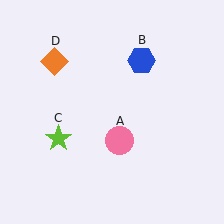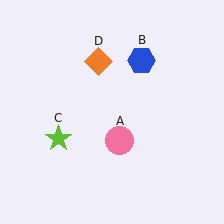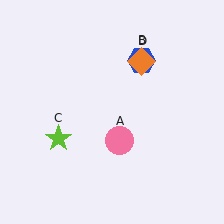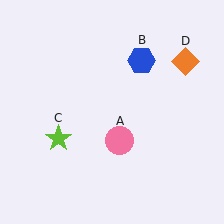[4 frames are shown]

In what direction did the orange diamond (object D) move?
The orange diamond (object D) moved right.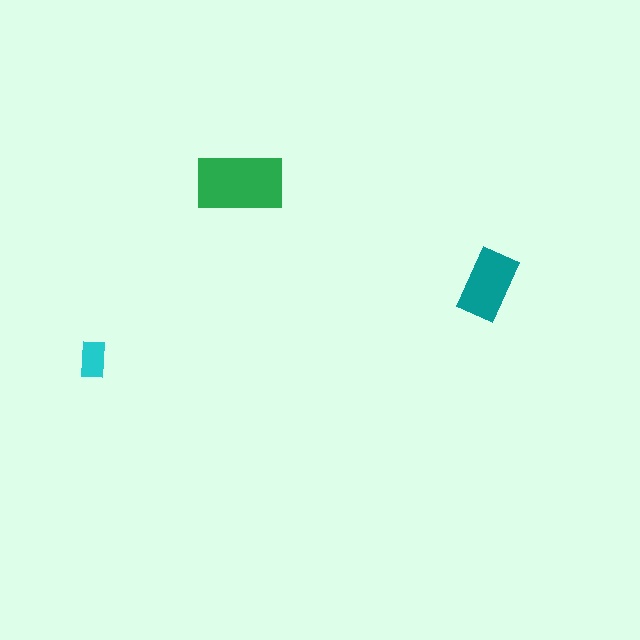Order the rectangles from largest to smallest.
the green one, the teal one, the cyan one.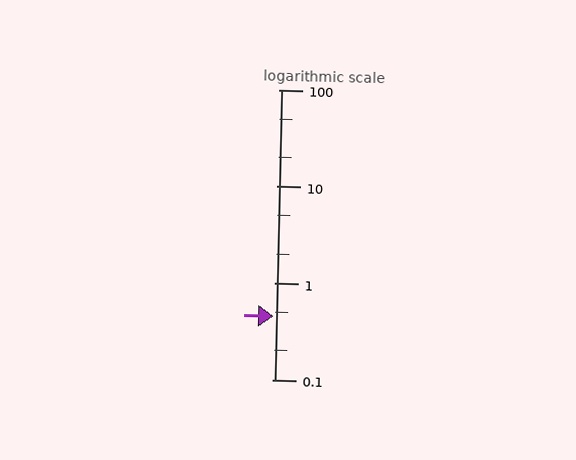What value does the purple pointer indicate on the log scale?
The pointer indicates approximately 0.45.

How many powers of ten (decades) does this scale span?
The scale spans 3 decades, from 0.1 to 100.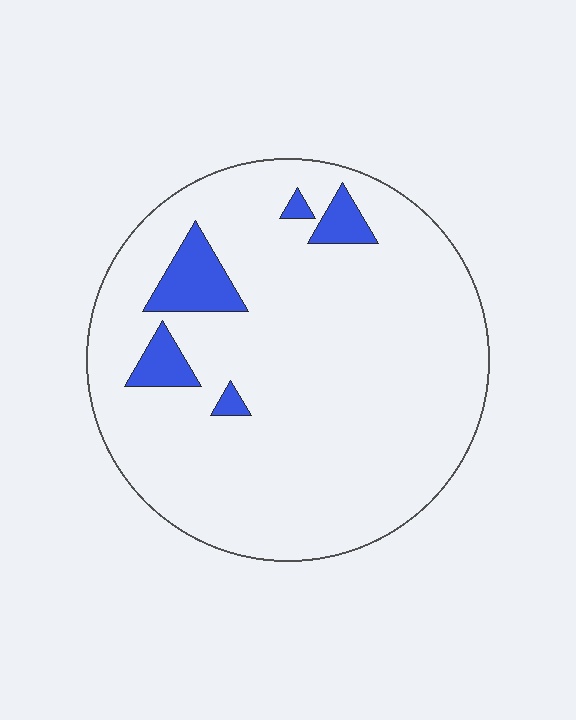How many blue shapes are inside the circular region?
5.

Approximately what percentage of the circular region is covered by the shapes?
Approximately 10%.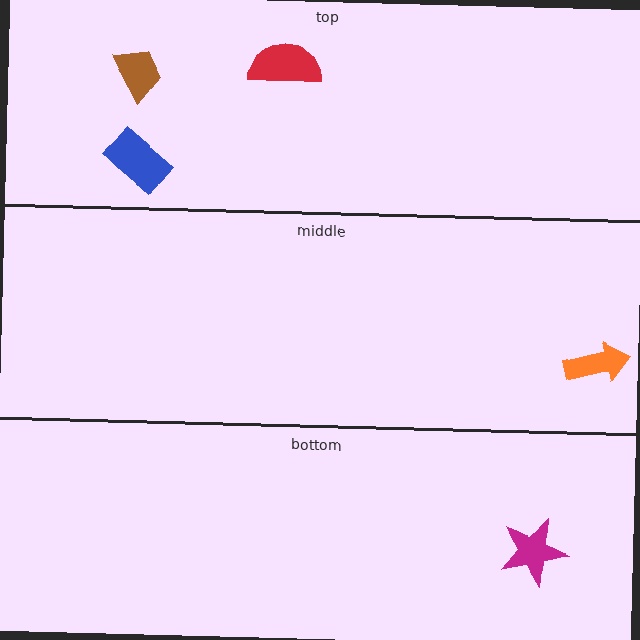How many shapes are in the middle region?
1.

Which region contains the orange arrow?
The middle region.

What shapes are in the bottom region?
The magenta star.